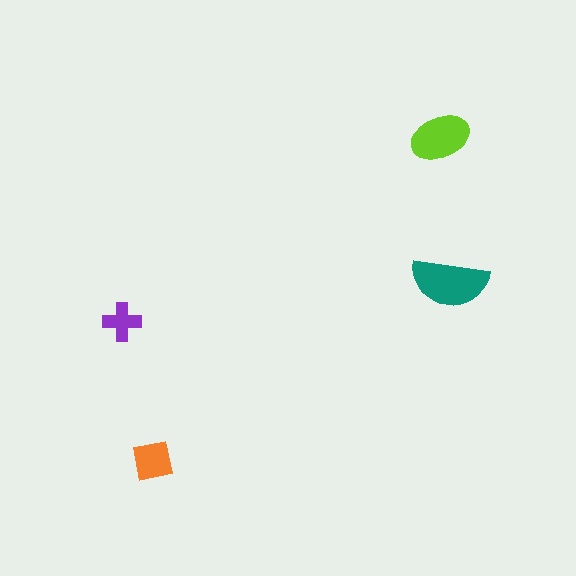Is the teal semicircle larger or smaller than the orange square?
Larger.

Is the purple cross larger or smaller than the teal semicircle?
Smaller.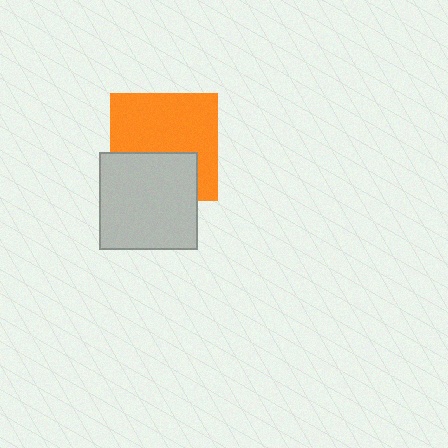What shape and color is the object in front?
The object in front is a light gray rectangle.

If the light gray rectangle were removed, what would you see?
You would see the complete orange square.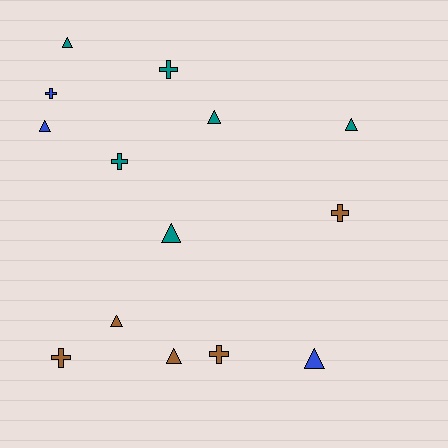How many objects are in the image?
There are 14 objects.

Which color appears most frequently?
Teal, with 6 objects.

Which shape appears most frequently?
Triangle, with 8 objects.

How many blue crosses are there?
There is 1 blue cross.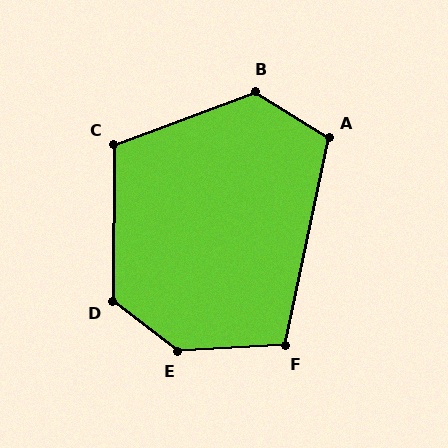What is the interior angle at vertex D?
Approximately 127 degrees (obtuse).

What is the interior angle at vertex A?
Approximately 110 degrees (obtuse).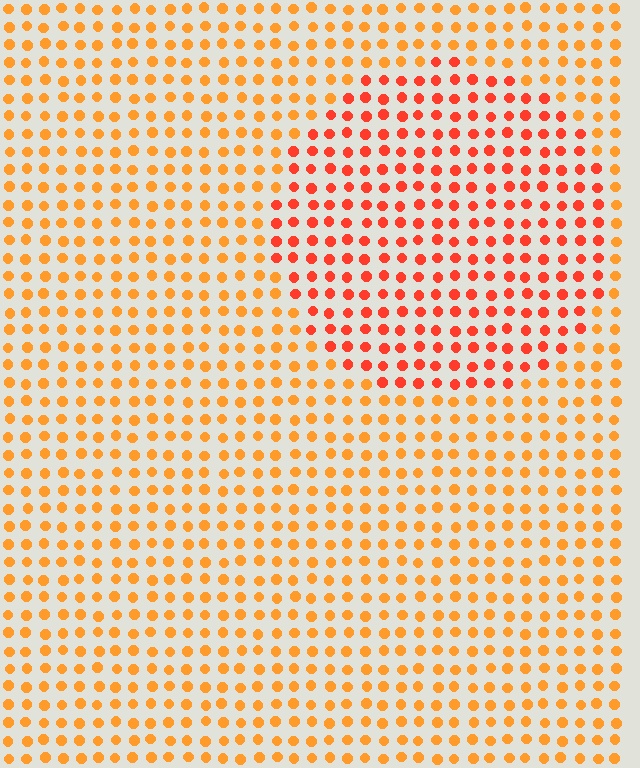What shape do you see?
I see a circle.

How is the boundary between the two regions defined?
The boundary is defined purely by a slight shift in hue (about 27 degrees). Spacing, size, and orientation are identical on both sides.